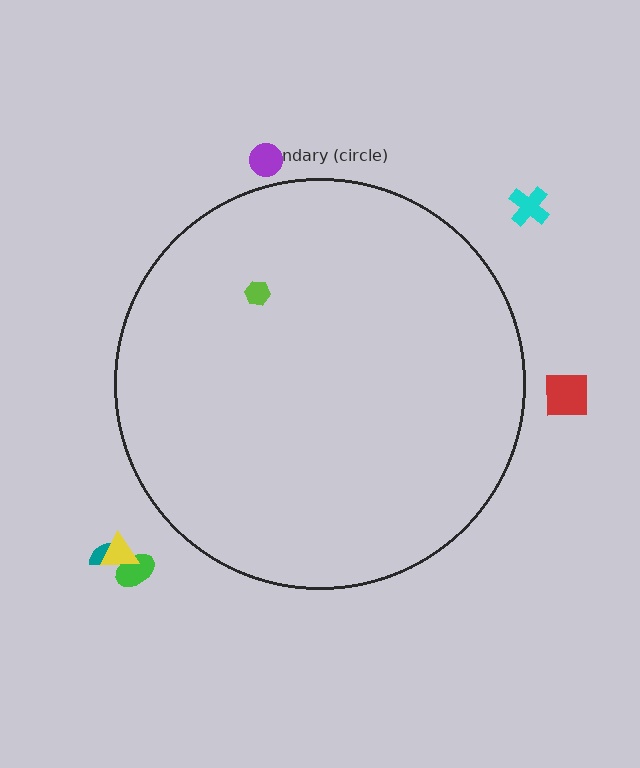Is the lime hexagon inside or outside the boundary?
Inside.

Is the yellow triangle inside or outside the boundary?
Outside.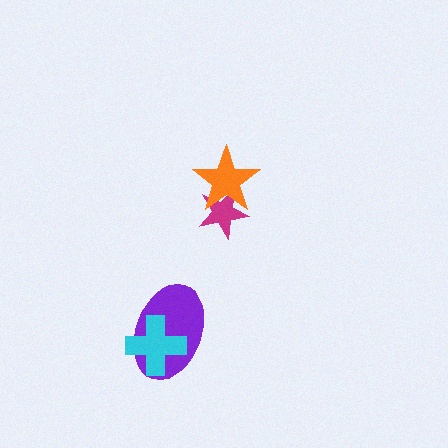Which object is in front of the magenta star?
The orange star is in front of the magenta star.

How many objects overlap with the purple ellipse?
1 object overlaps with the purple ellipse.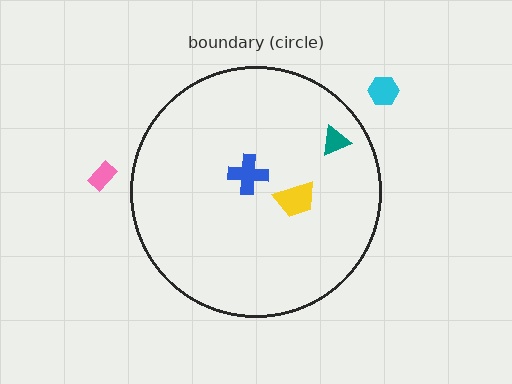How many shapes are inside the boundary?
3 inside, 2 outside.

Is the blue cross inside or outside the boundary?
Inside.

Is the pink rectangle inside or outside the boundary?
Outside.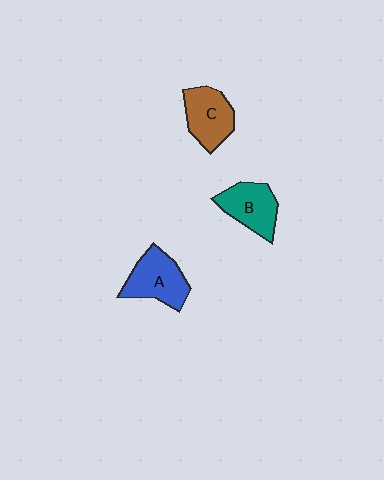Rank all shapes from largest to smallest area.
From largest to smallest: A (blue), C (brown), B (teal).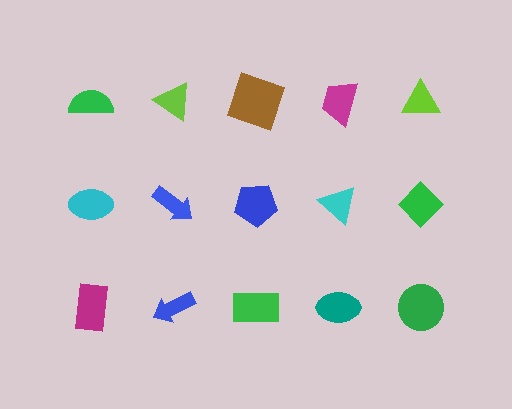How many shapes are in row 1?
5 shapes.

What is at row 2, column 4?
A cyan triangle.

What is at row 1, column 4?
A magenta trapezoid.